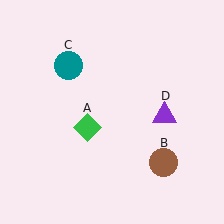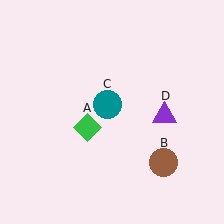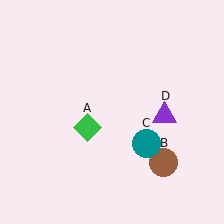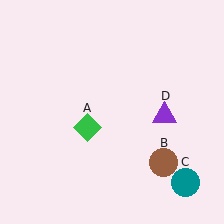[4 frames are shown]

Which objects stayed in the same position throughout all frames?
Green diamond (object A) and brown circle (object B) and purple triangle (object D) remained stationary.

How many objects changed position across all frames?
1 object changed position: teal circle (object C).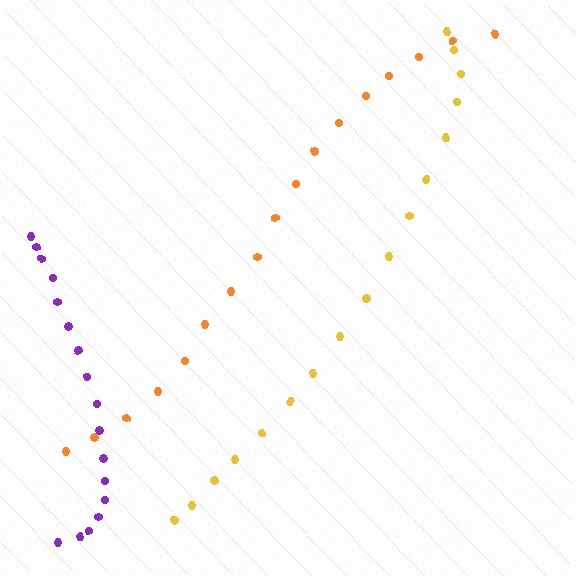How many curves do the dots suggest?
There are 3 distinct paths.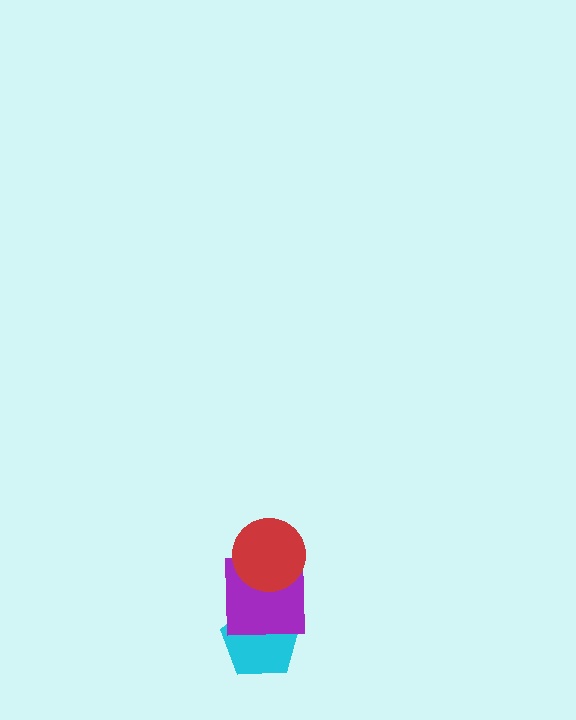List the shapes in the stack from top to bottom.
From top to bottom: the red circle, the purple square, the cyan pentagon.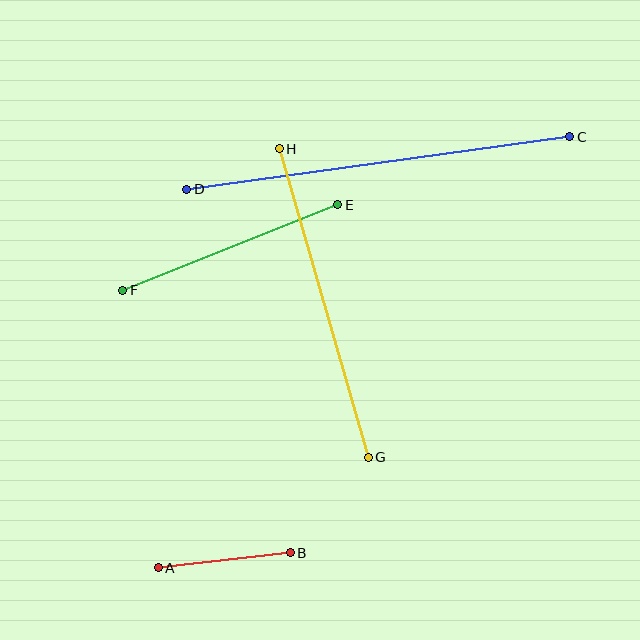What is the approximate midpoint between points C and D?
The midpoint is at approximately (378, 163) pixels.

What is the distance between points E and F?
The distance is approximately 231 pixels.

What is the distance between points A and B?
The distance is approximately 133 pixels.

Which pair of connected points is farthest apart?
Points C and D are farthest apart.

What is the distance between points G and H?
The distance is approximately 321 pixels.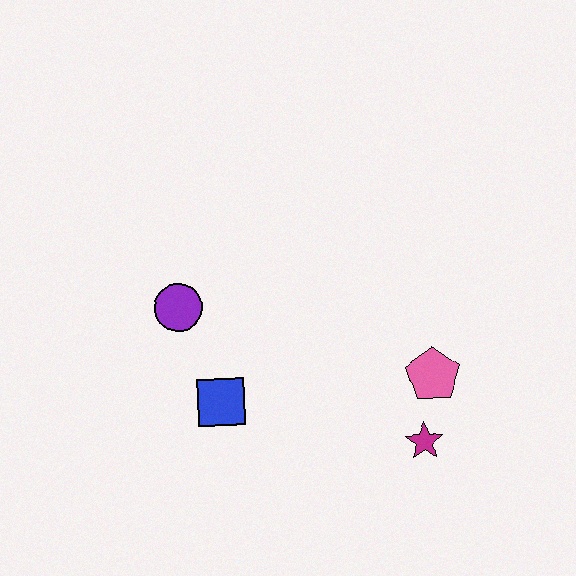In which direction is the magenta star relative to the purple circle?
The magenta star is to the right of the purple circle.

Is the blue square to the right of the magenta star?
No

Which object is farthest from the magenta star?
The purple circle is farthest from the magenta star.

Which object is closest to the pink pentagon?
The magenta star is closest to the pink pentagon.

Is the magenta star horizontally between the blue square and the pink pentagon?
Yes